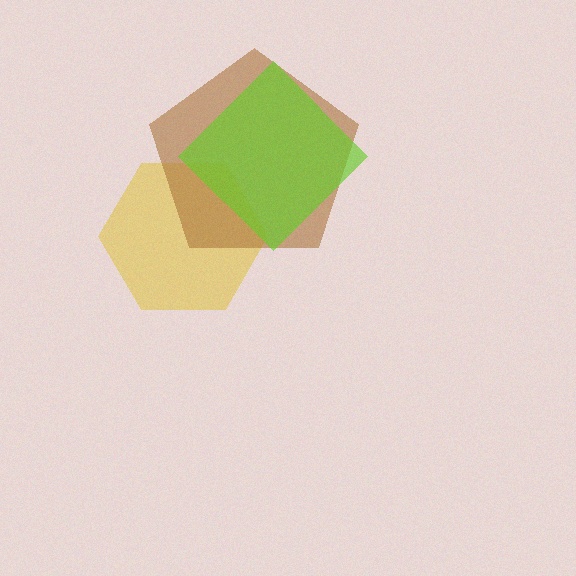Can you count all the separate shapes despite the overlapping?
Yes, there are 3 separate shapes.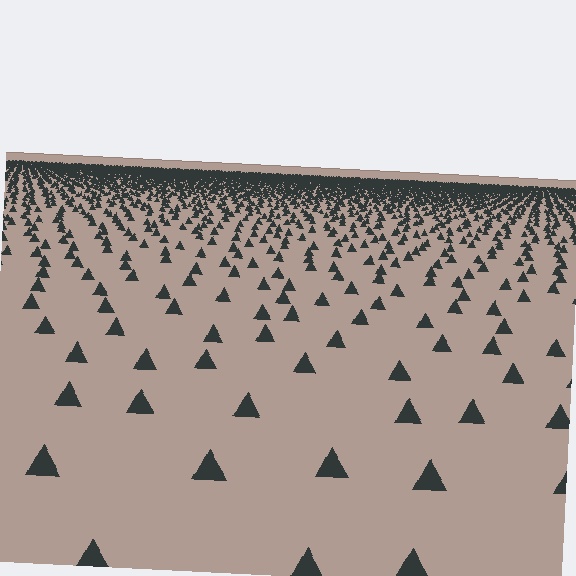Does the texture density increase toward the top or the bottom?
Density increases toward the top.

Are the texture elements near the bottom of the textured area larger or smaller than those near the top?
Larger. Near the bottom, elements are closer to the viewer and appear at a bigger on-screen size.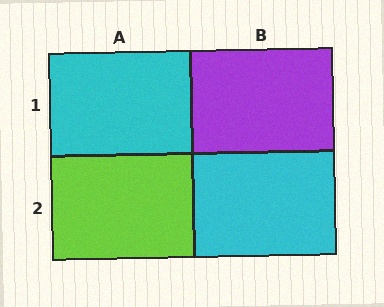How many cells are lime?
1 cell is lime.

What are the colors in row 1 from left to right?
Cyan, purple.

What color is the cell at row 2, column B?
Cyan.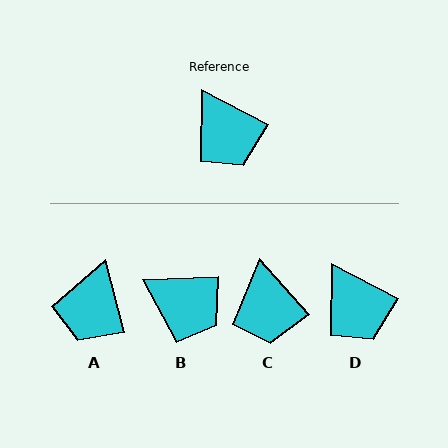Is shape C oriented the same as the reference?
No, it is off by about 22 degrees.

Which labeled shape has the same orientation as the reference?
D.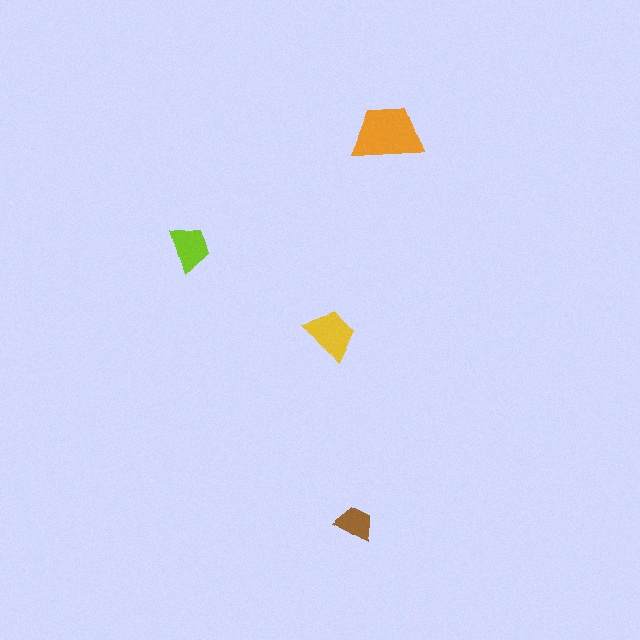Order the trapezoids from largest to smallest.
the orange one, the yellow one, the lime one, the brown one.